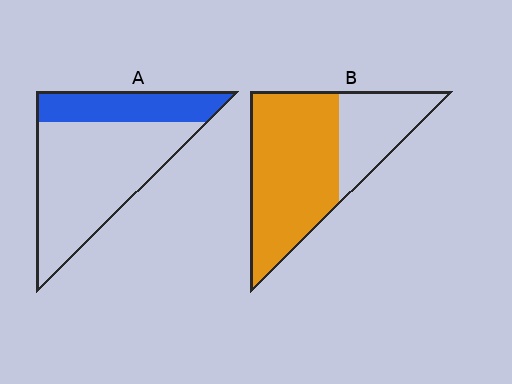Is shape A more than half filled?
No.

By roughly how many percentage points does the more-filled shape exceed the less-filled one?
By roughly 40 percentage points (B over A).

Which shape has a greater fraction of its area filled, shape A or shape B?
Shape B.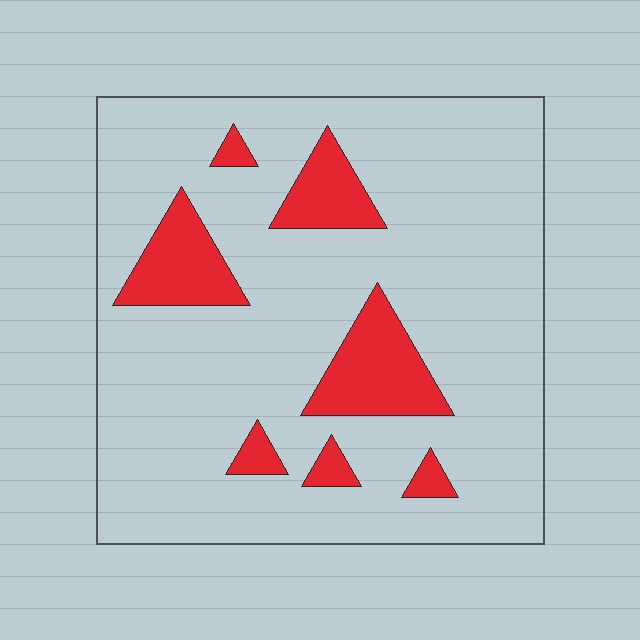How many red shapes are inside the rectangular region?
7.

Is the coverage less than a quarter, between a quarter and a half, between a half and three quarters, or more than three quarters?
Less than a quarter.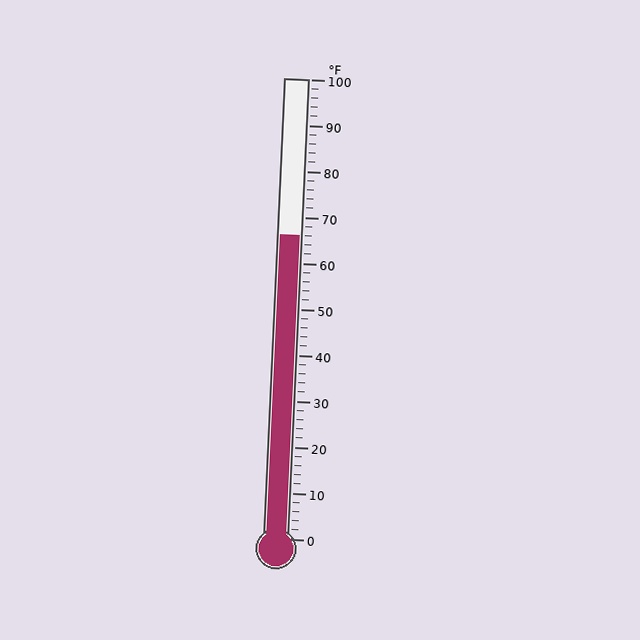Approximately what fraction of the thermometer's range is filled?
The thermometer is filled to approximately 65% of its range.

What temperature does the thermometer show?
The thermometer shows approximately 66°F.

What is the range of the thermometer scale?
The thermometer scale ranges from 0°F to 100°F.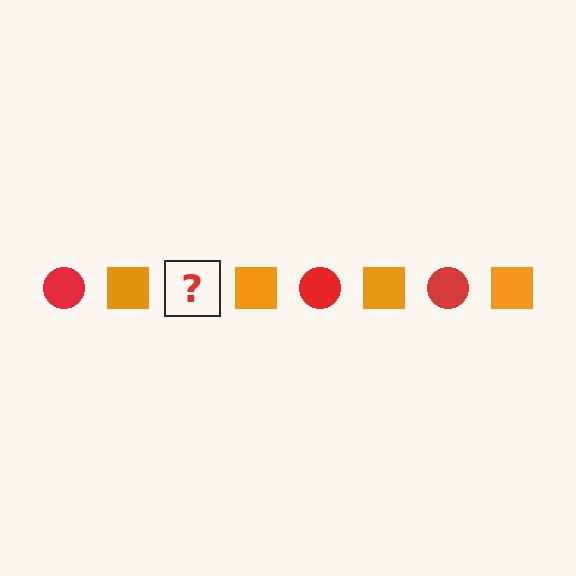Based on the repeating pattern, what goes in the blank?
The blank should be a red circle.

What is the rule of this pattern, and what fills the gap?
The rule is that the pattern alternates between red circle and orange square. The gap should be filled with a red circle.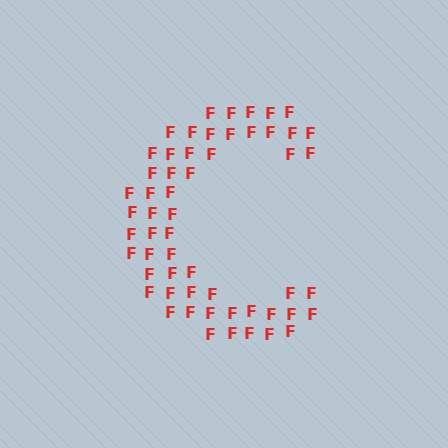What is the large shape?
The large shape is the letter C.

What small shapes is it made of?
It is made of small letter F's.